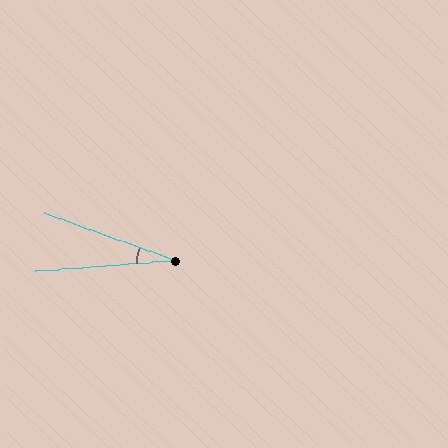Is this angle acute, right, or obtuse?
It is acute.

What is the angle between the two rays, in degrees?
Approximately 25 degrees.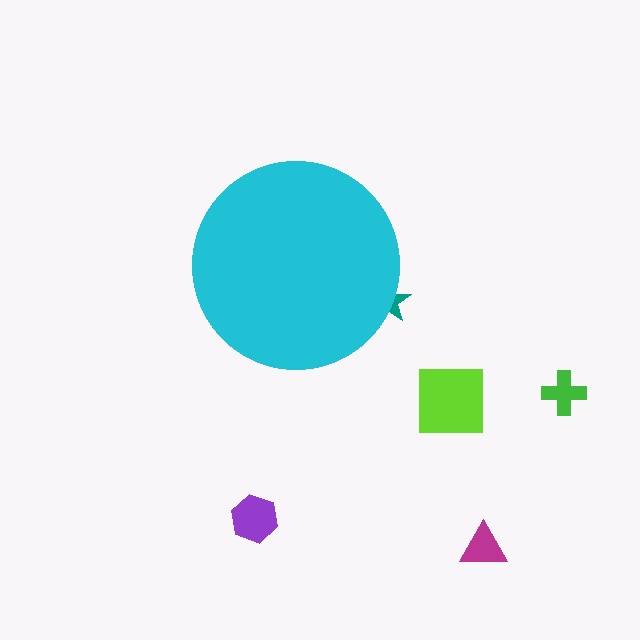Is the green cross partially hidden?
No, the green cross is fully visible.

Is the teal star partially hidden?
Yes, the teal star is partially hidden behind the cyan circle.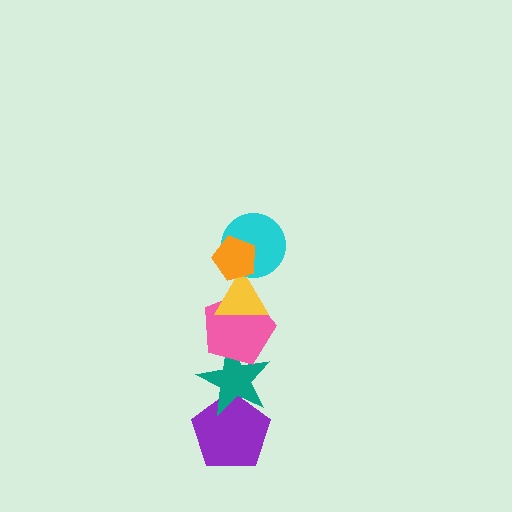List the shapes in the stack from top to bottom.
From top to bottom: the orange pentagon, the cyan circle, the yellow triangle, the pink pentagon, the teal star, the purple pentagon.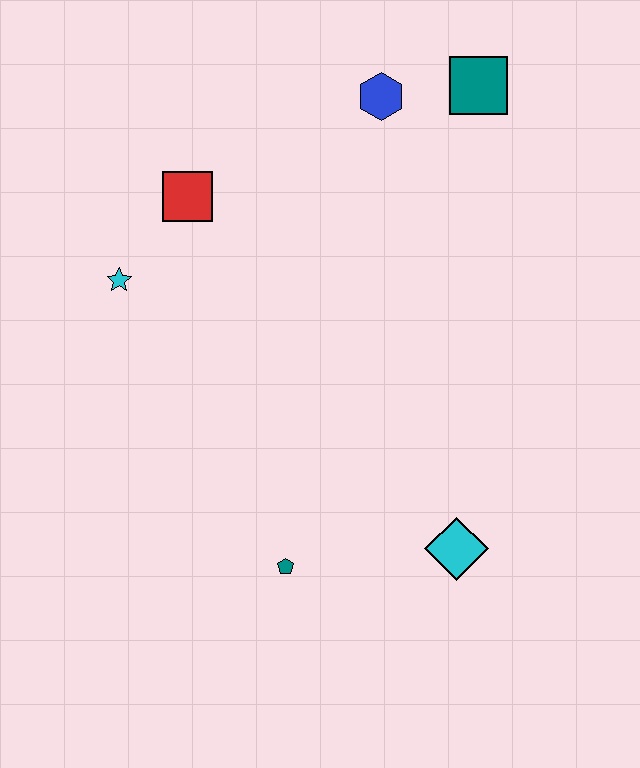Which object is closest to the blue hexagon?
The teal square is closest to the blue hexagon.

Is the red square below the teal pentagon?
No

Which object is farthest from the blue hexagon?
The teal pentagon is farthest from the blue hexagon.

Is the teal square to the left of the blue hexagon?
No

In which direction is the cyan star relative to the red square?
The cyan star is below the red square.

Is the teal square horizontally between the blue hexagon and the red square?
No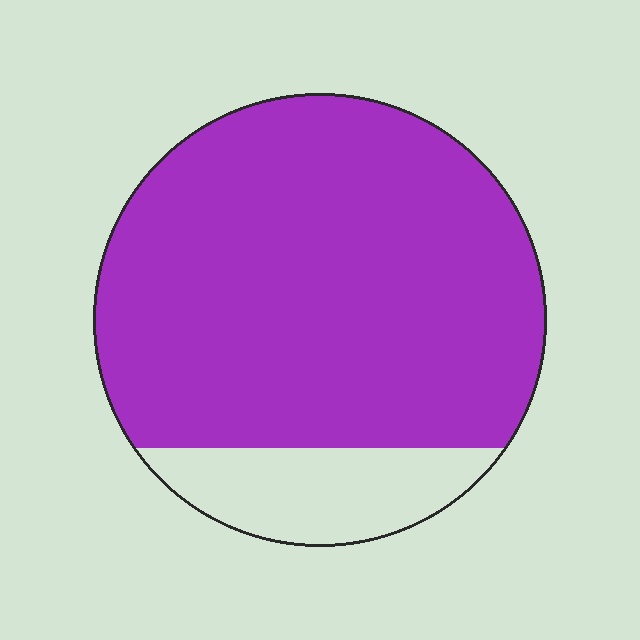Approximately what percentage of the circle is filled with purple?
Approximately 85%.